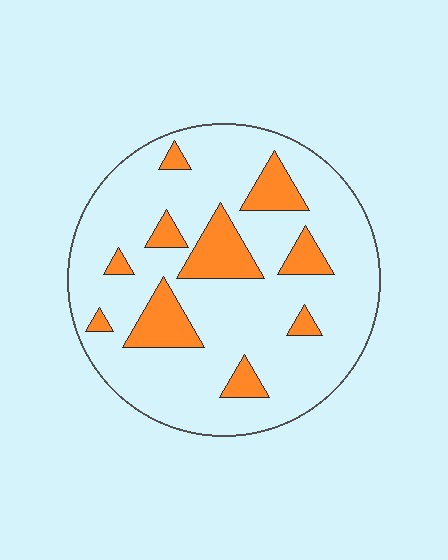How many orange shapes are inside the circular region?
10.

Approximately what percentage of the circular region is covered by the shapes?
Approximately 20%.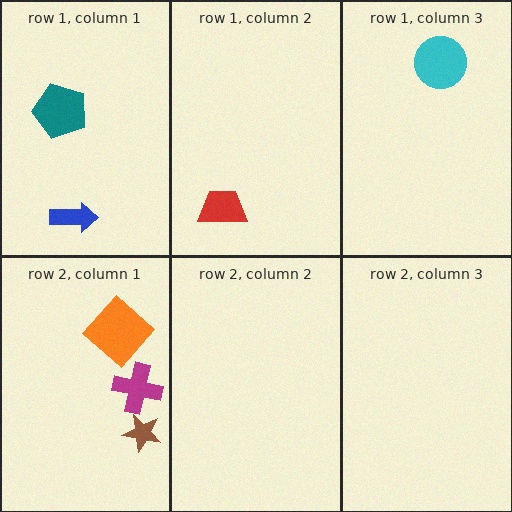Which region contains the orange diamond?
The row 2, column 1 region.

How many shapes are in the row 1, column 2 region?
1.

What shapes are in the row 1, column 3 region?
The cyan circle.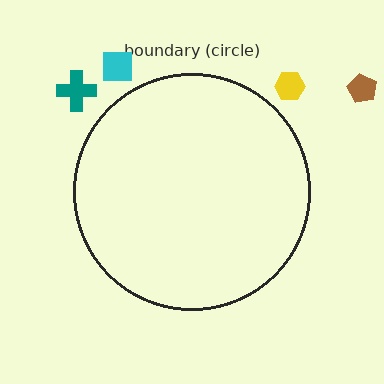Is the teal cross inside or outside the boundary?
Outside.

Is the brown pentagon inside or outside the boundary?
Outside.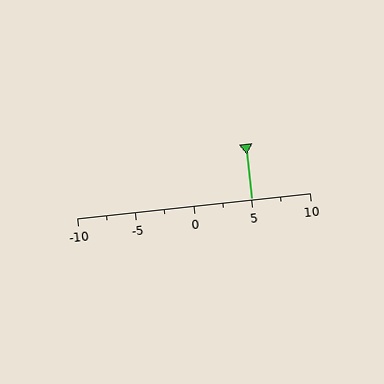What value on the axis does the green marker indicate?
The marker indicates approximately 5.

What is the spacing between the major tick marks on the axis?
The major ticks are spaced 5 apart.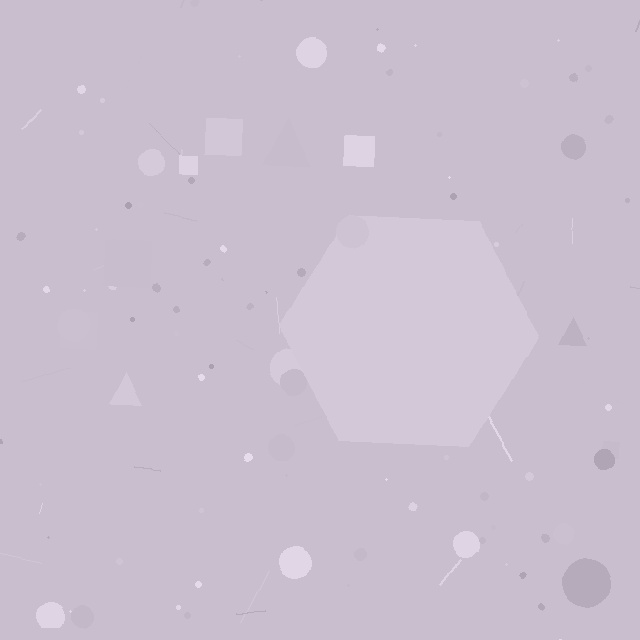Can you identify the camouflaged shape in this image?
The camouflaged shape is a hexagon.